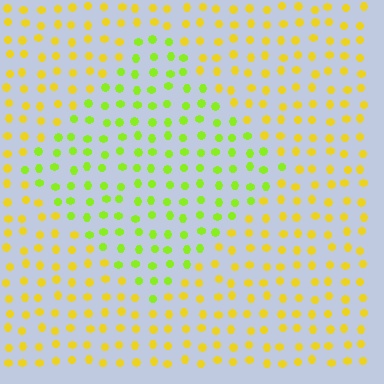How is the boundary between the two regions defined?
The boundary is defined purely by a slight shift in hue (about 37 degrees). Spacing, size, and orientation are identical on both sides.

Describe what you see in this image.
The image is filled with small yellow elements in a uniform arrangement. A diamond-shaped region is visible where the elements are tinted to a slightly different hue, forming a subtle color boundary.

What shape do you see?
I see a diamond.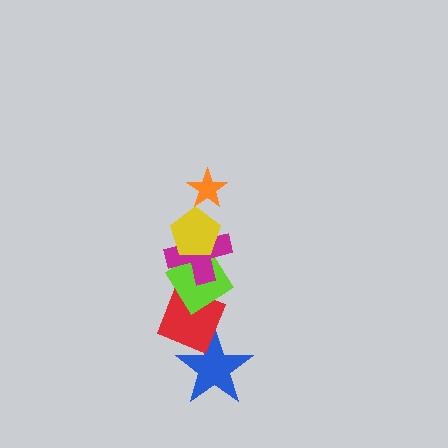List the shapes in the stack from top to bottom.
From top to bottom: the orange star, the yellow pentagon, the magenta cross, the lime diamond, the red diamond, the blue star.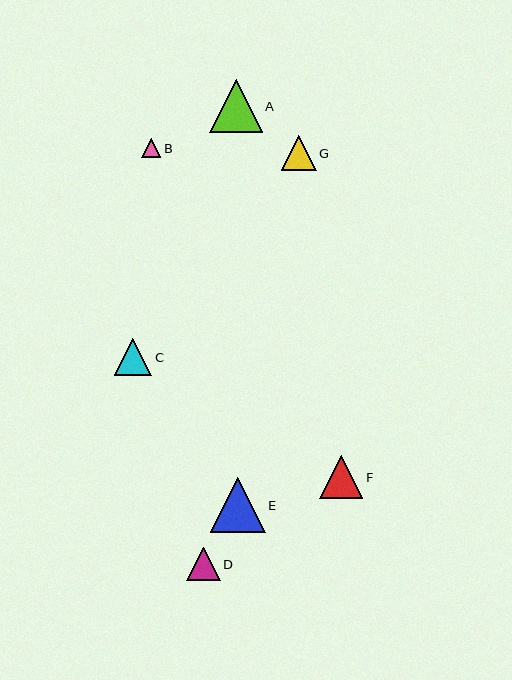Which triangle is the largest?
Triangle E is the largest with a size of approximately 55 pixels.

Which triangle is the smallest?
Triangle B is the smallest with a size of approximately 19 pixels.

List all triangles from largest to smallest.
From largest to smallest: E, A, F, C, G, D, B.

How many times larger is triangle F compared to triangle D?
Triangle F is approximately 1.3 times the size of triangle D.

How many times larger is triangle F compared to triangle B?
Triangle F is approximately 2.3 times the size of triangle B.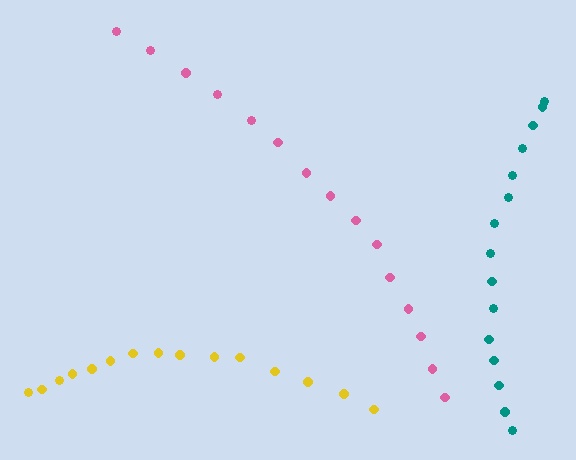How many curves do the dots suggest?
There are 3 distinct paths.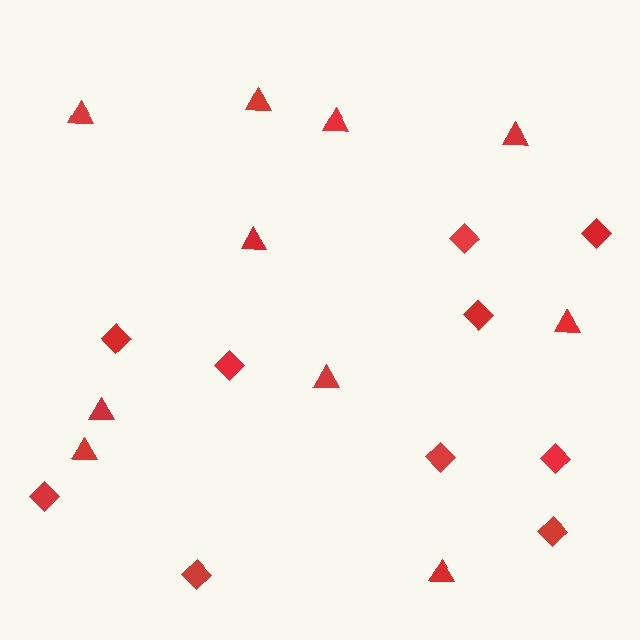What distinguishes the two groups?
There are 2 groups: one group of triangles (10) and one group of diamonds (10).